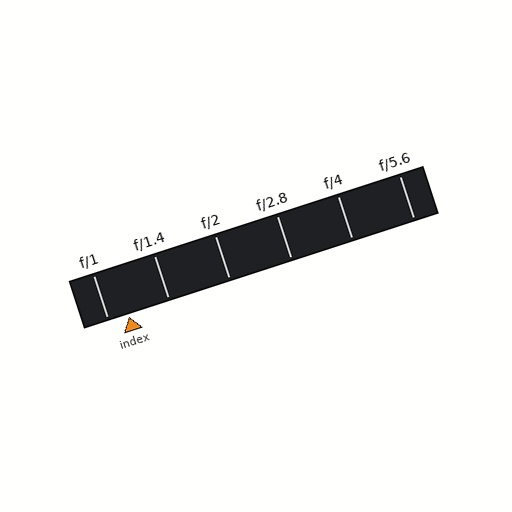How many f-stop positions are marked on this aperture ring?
There are 6 f-stop positions marked.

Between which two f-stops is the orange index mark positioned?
The index mark is between f/1 and f/1.4.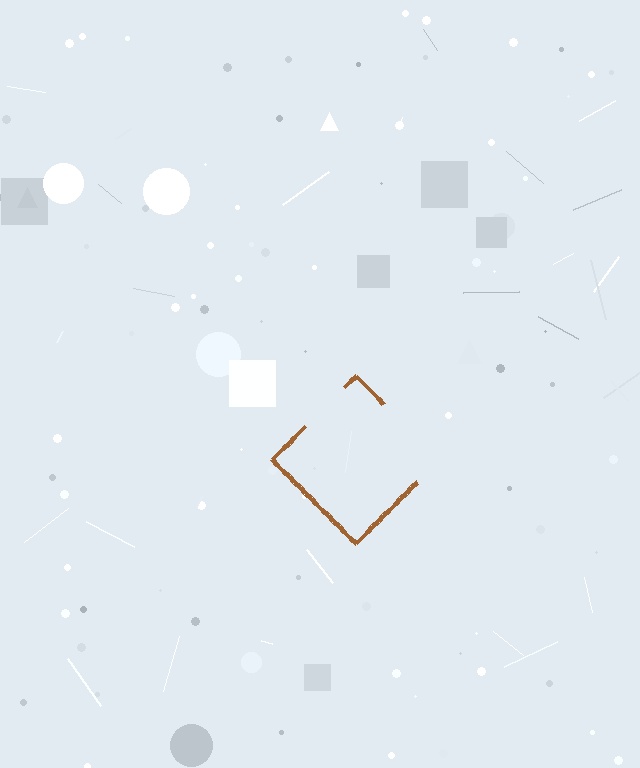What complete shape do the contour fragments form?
The contour fragments form a diamond.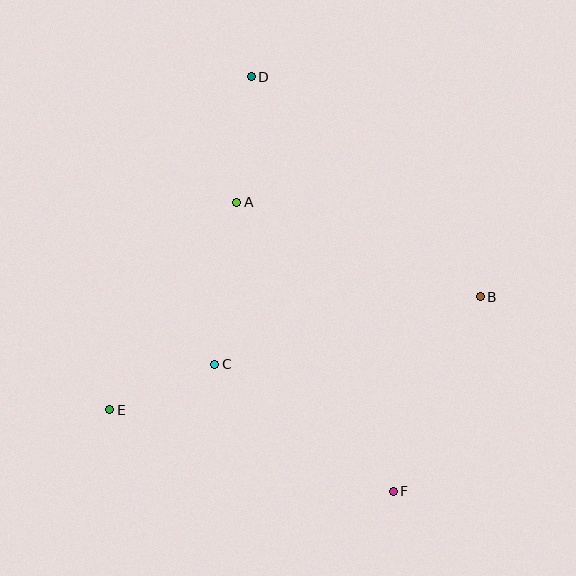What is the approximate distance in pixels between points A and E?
The distance between A and E is approximately 243 pixels.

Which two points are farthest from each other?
Points D and F are farthest from each other.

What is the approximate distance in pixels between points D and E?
The distance between D and E is approximately 362 pixels.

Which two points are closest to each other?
Points C and E are closest to each other.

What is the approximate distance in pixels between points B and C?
The distance between B and C is approximately 274 pixels.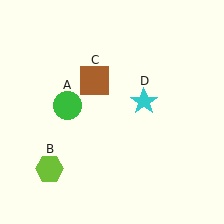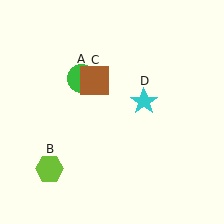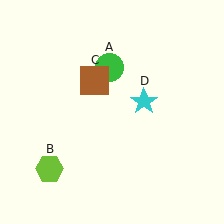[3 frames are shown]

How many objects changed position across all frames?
1 object changed position: green circle (object A).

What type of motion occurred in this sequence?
The green circle (object A) rotated clockwise around the center of the scene.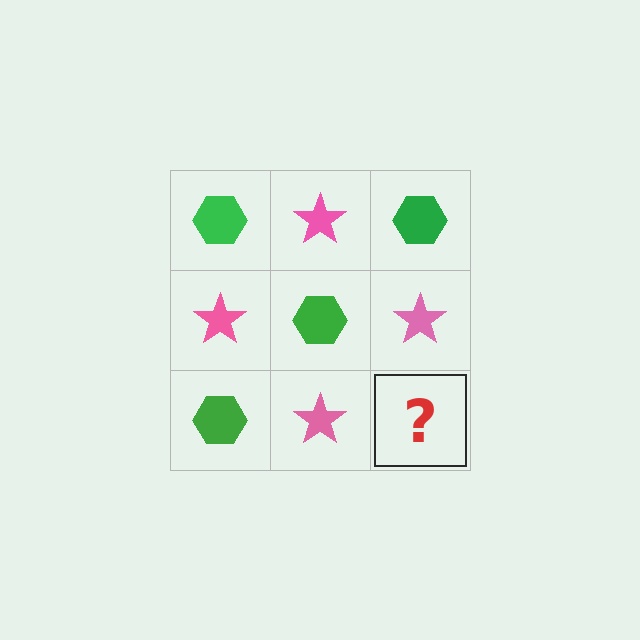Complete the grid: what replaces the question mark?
The question mark should be replaced with a green hexagon.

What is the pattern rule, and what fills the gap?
The rule is that it alternates green hexagon and pink star in a checkerboard pattern. The gap should be filled with a green hexagon.